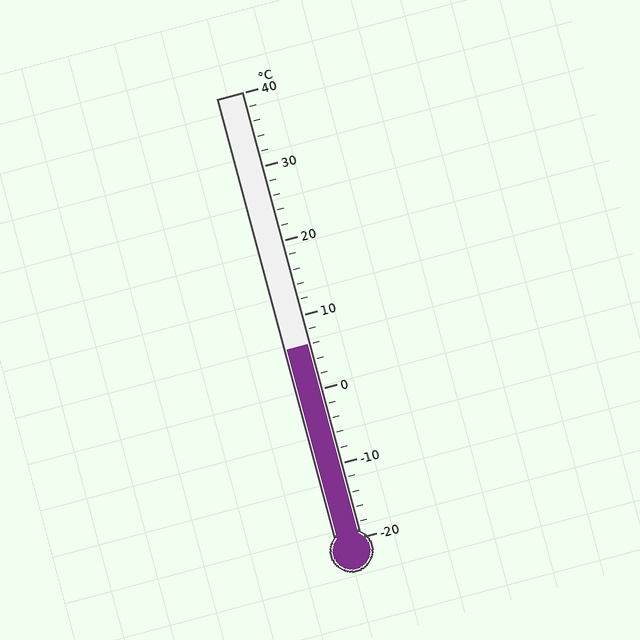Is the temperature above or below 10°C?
The temperature is below 10°C.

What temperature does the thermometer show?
The thermometer shows approximately 6°C.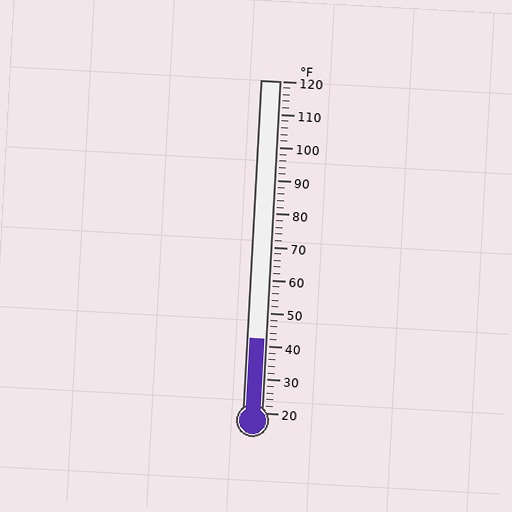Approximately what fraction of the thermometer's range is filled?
The thermometer is filled to approximately 20% of its range.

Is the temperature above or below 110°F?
The temperature is below 110°F.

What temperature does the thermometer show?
The thermometer shows approximately 42°F.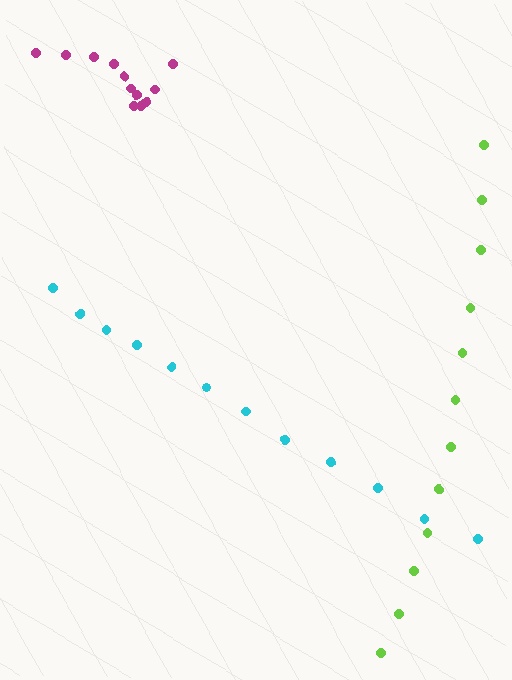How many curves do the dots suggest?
There are 3 distinct paths.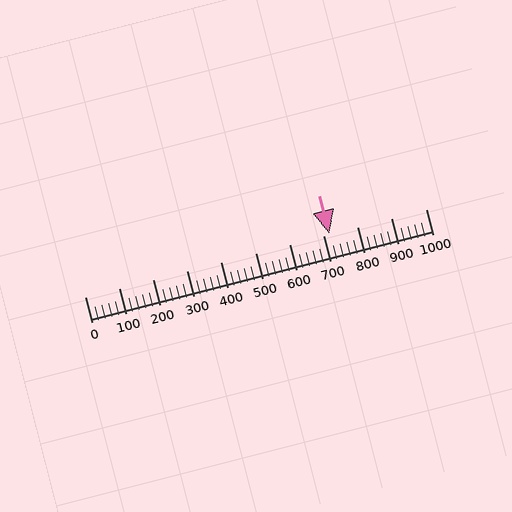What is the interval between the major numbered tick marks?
The major tick marks are spaced 100 units apart.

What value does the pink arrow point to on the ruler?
The pink arrow points to approximately 716.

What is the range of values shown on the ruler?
The ruler shows values from 0 to 1000.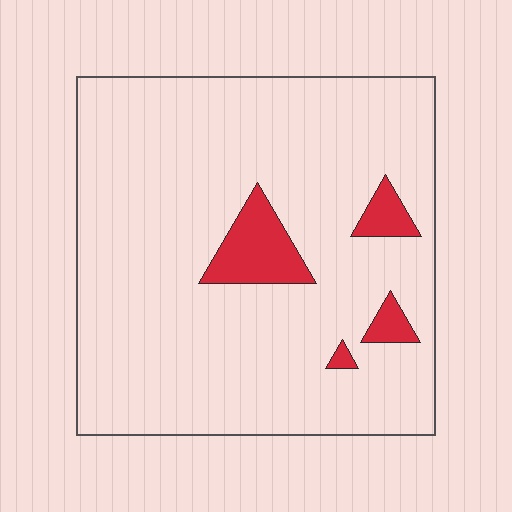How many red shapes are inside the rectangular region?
4.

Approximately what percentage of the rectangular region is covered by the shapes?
Approximately 10%.